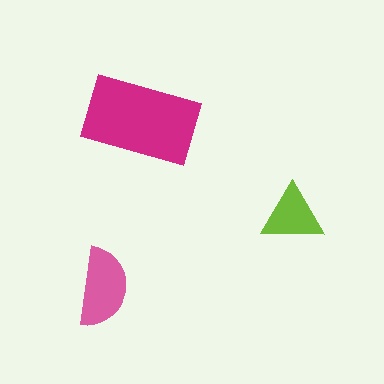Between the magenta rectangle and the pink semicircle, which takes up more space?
The magenta rectangle.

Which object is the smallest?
The lime triangle.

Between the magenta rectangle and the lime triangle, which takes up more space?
The magenta rectangle.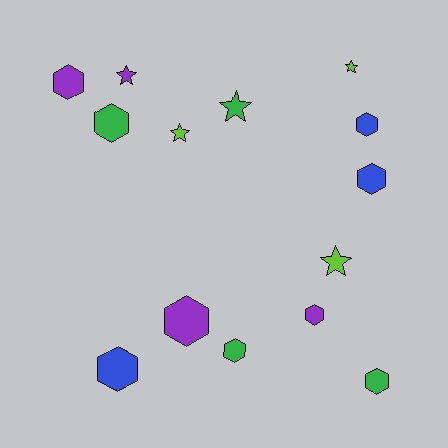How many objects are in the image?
There are 14 objects.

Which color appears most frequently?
Green, with 4 objects.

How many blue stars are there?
There are no blue stars.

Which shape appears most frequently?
Hexagon, with 9 objects.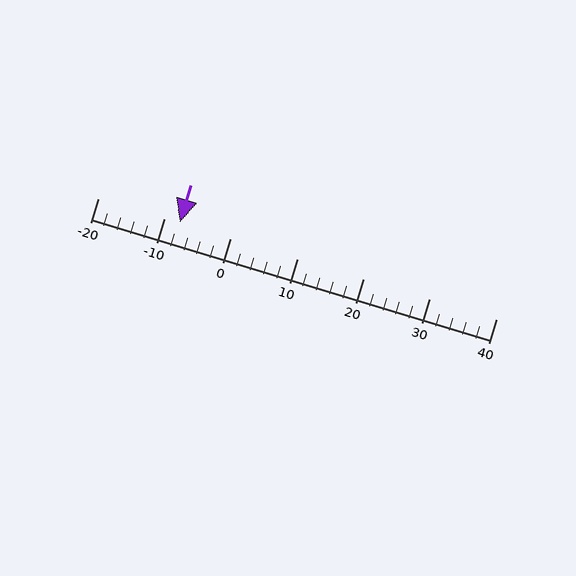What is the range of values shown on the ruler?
The ruler shows values from -20 to 40.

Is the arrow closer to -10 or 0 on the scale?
The arrow is closer to -10.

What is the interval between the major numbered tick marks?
The major tick marks are spaced 10 units apart.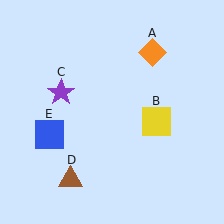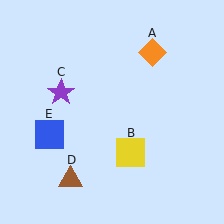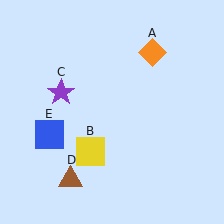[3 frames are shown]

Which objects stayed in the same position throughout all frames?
Orange diamond (object A) and purple star (object C) and brown triangle (object D) and blue square (object E) remained stationary.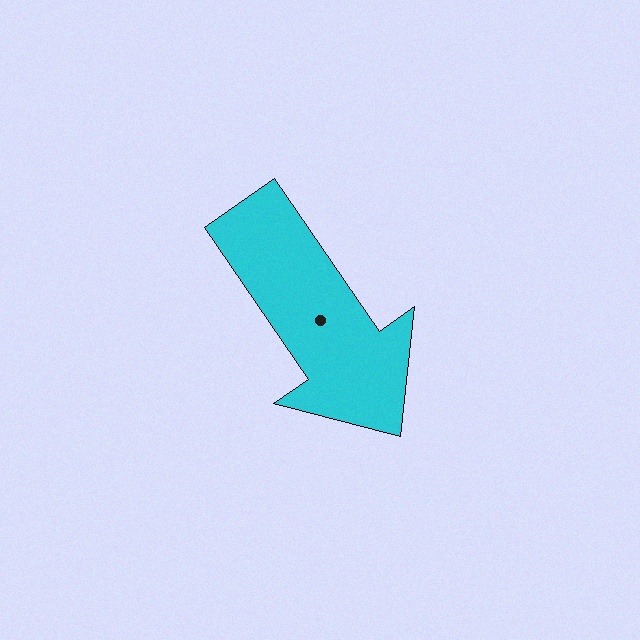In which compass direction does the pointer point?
Southeast.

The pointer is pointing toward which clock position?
Roughly 5 o'clock.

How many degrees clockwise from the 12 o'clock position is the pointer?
Approximately 146 degrees.